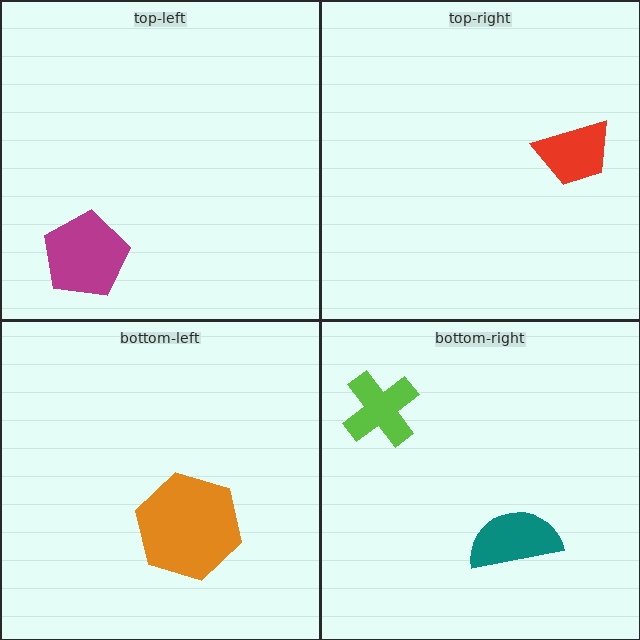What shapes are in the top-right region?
The red trapezoid.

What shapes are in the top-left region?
The magenta pentagon.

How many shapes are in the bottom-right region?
2.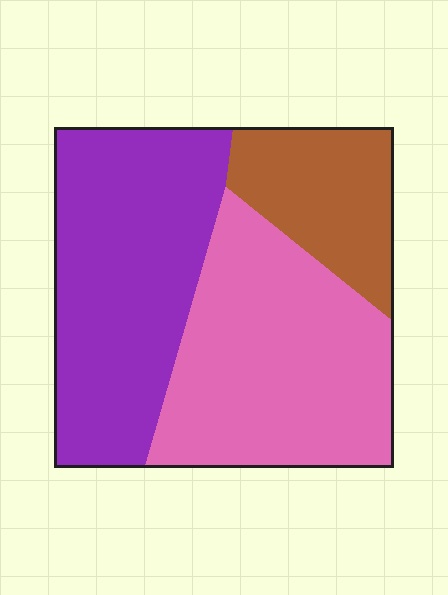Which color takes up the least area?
Brown, at roughly 20%.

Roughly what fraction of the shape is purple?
Purple covers 41% of the shape.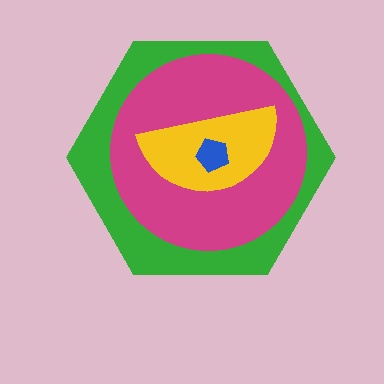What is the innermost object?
The blue pentagon.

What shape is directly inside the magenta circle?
The yellow semicircle.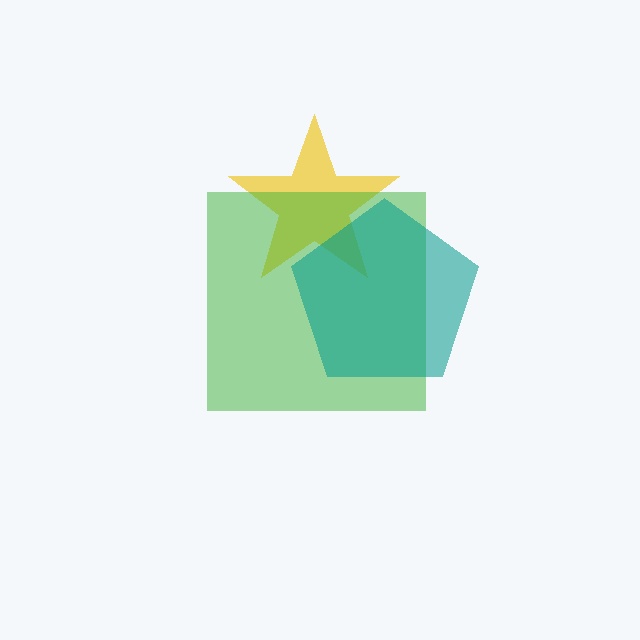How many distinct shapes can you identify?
There are 3 distinct shapes: a yellow star, a green square, a teal pentagon.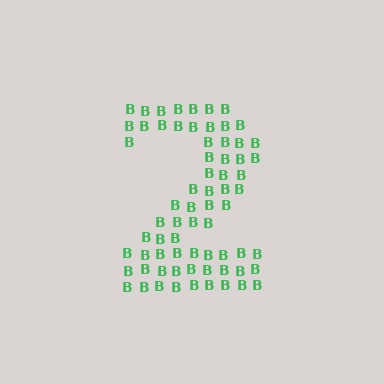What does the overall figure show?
The overall figure shows the digit 2.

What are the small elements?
The small elements are letter B's.